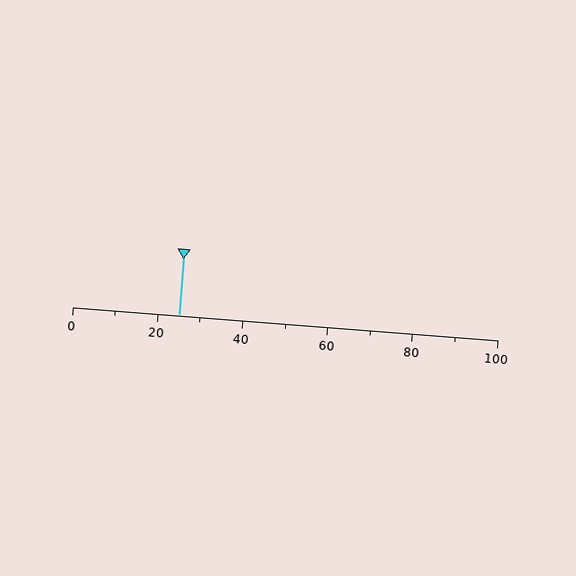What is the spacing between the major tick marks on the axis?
The major ticks are spaced 20 apart.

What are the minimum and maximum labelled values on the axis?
The axis runs from 0 to 100.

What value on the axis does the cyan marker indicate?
The marker indicates approximately 25.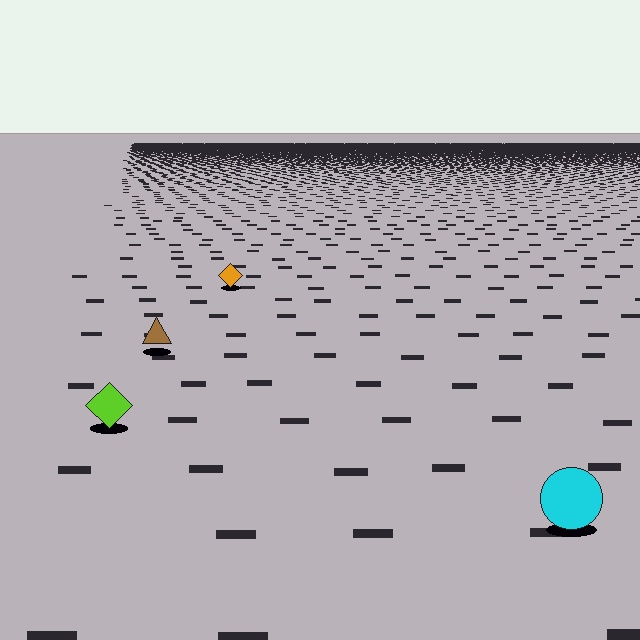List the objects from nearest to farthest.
From nearest to farthest: the cyan circle, the lime diamond, the brown triangle, the orange diamond.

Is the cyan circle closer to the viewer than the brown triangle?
Yes. The cyan circle is closer — you can tell from the texture gradient: the ground texture is coarser near it.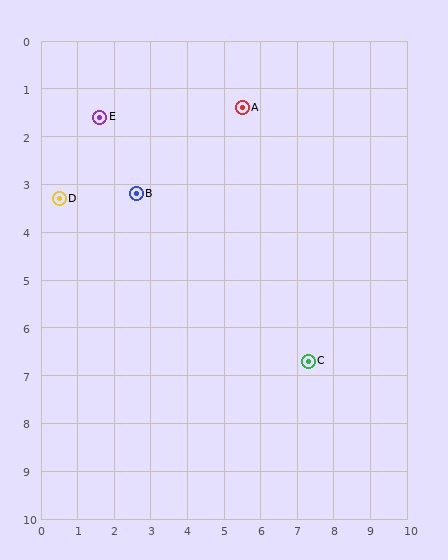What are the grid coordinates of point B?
Point B is at approximately (2.6, 3.2).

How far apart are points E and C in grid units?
Points E and C are about 7.6 grid units apart.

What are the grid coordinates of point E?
Point E is at approximately (1.6, 1.6).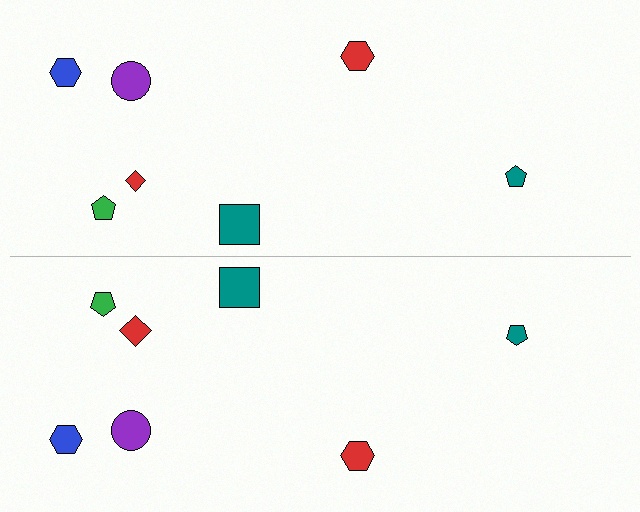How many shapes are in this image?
There are 14 shapes in this image.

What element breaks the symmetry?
The red diamond on the bottom side has a different size than its mirror counterpart.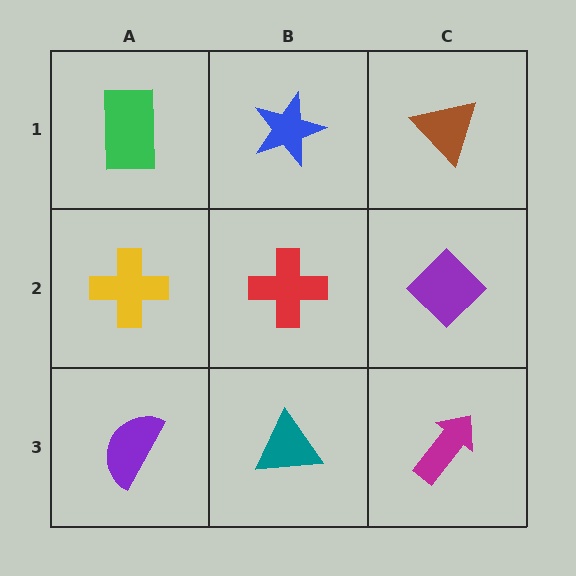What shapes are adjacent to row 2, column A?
A green rectangle (row 1, column A), a purple semicircle (row 3, column A), a red cross (row 2, column B).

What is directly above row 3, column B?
A red cross.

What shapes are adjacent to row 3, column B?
A red cross (row 2, column B), a purple semicircle (row 3, column A), a magenta arrow (row 3, column C).